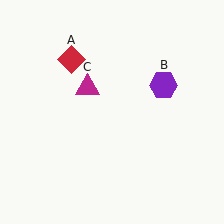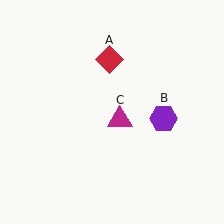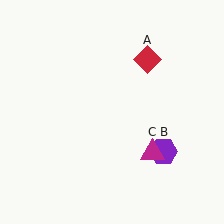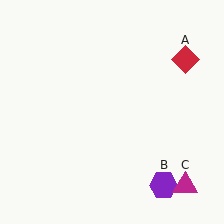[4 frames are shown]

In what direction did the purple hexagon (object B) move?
The purple hexagon (object B) moved down.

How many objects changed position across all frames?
3 objects changed position: red diamond (object A), purple hexagon (object B), magenta triangle (object C).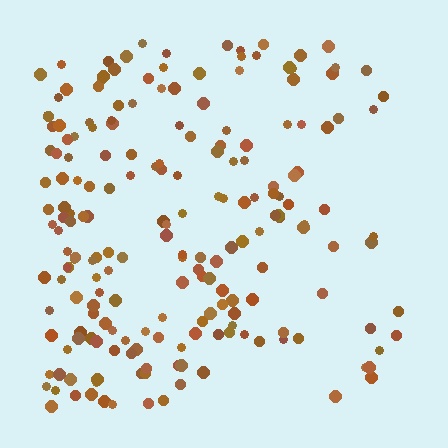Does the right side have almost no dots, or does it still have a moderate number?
Still a moderate number, just noticeably fewer than the left.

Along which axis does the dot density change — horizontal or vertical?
Horizontal.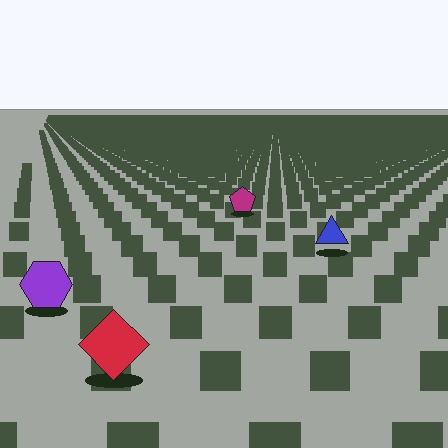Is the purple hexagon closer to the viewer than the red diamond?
No. The red diamond is closer — you can tell from the texture gradient: the ground texture is coarser near it.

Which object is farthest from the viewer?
The magenta pentagon is farthest from the viewer. It appears smaller and the ground texture around it is denser.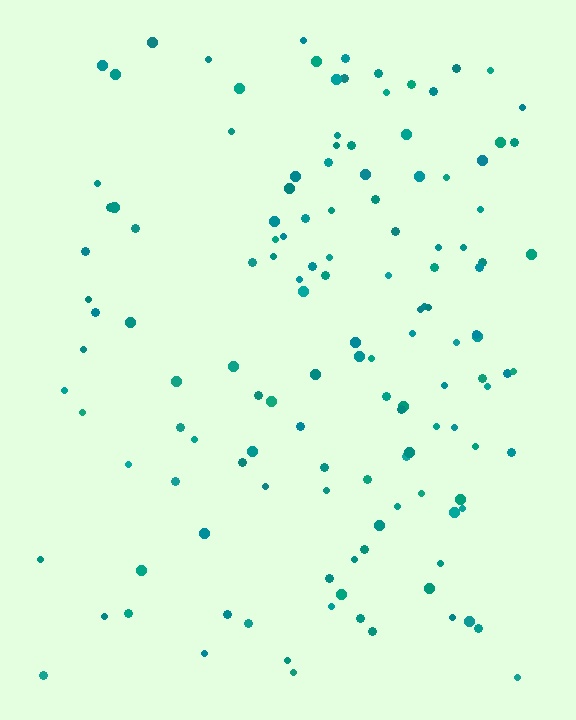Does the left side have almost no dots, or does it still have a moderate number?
Still a moderate number, just noticeably fewer than the right.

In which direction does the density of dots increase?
From left to right, with the right side densest.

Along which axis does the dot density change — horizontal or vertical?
Horizontal.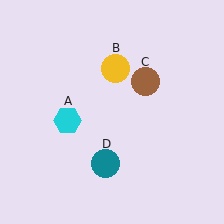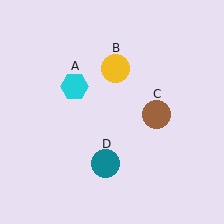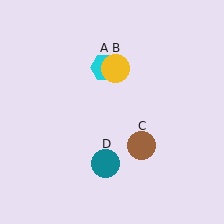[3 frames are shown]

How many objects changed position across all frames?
2 objects changed position: cyan hexagon (object A), brown circle (object C).